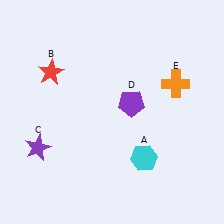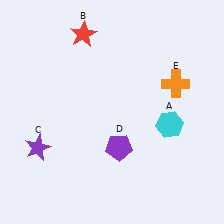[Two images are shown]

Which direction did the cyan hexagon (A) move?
The cyan hexagon (A) moved up.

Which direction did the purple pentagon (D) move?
The purple pentagon (D) moved down.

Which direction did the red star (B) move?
The red star (B) moved up.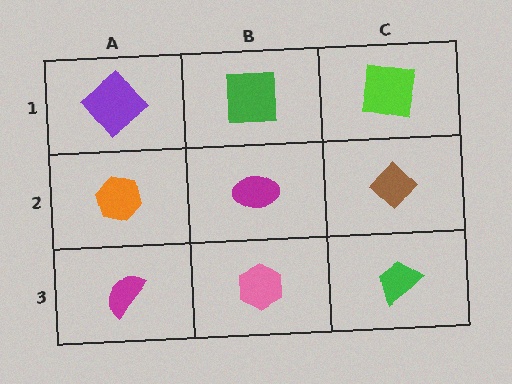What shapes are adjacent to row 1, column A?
An orange hexagon (row 2, column A), a green square (row 1, column B).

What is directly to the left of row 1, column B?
A purple diamond.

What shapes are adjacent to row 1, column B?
A magenta ellipse (row 2, column B), a purple diamond (row 1, column A), a lime square (row 1, column C).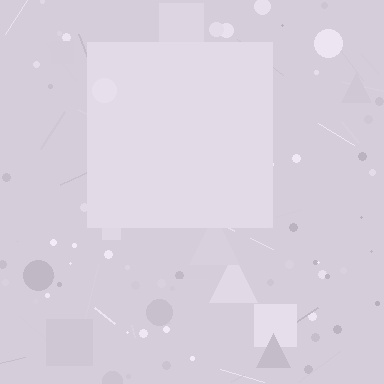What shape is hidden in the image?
A square is hidden in the image.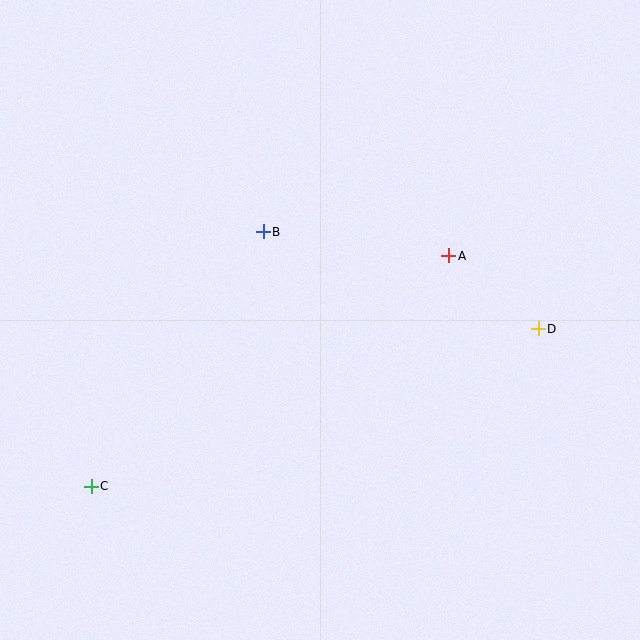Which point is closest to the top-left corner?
Point B is closest to the top-left corner.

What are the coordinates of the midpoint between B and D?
The midpoint between B and D is at (401, 280).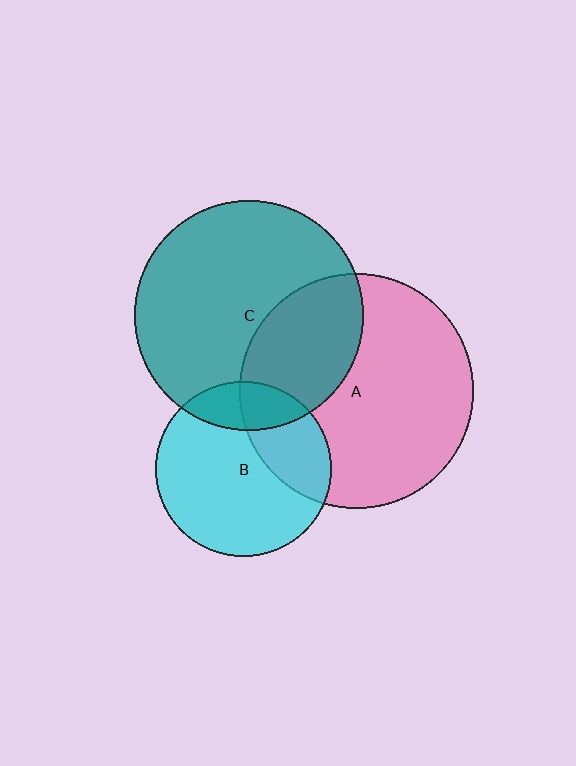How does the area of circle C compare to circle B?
Approximately 1.7 times.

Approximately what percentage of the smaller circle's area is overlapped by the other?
Approximately 35%.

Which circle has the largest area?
Circle A (pink).